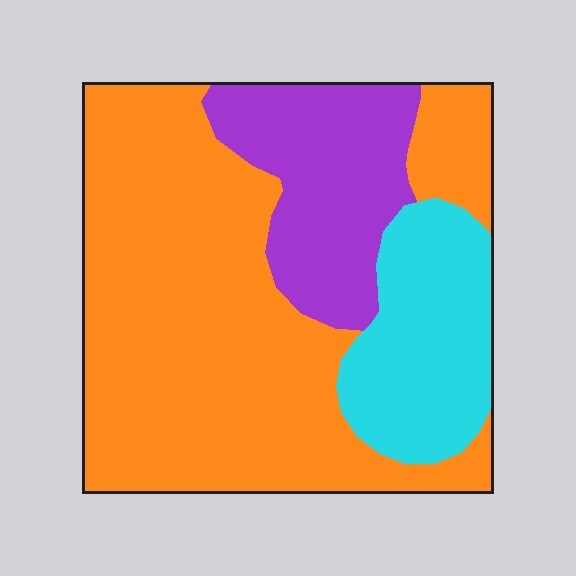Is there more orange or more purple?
Orange.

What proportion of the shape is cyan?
Cyan takes up about one fifth (1/5) of the shape.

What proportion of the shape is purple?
Purple takes up about one fifth (1/5) of the shape.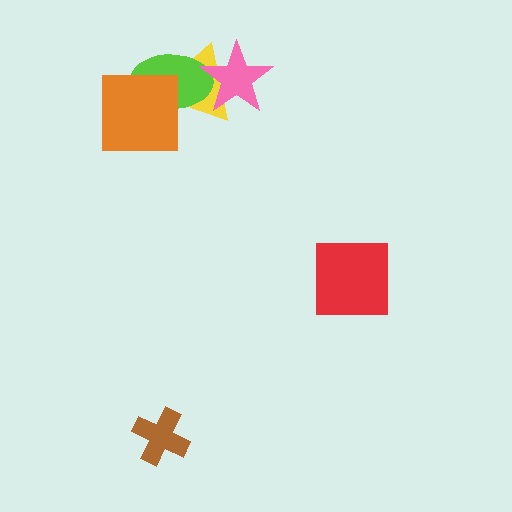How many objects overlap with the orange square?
2 objects overlap with the orange square.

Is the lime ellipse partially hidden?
Yes, it is partially covered by another shape.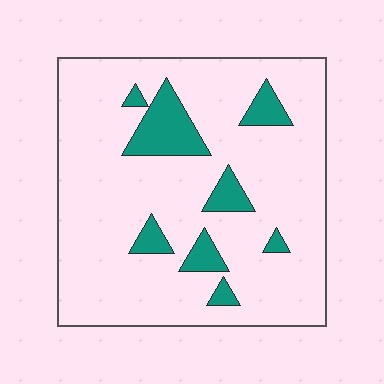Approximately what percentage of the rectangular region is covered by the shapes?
Approximately 15%.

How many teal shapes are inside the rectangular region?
8.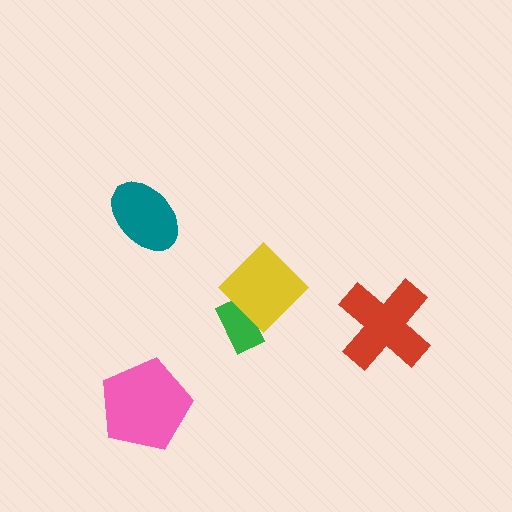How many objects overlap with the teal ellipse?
0 objects overlap with the teal ellipse.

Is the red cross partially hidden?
No, no other shape covers it.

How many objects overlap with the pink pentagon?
0 objects overlap with the pink pentagon.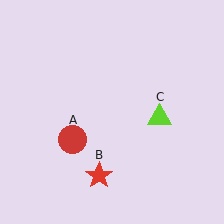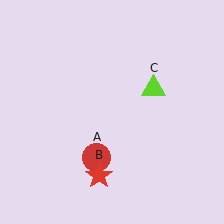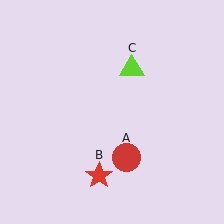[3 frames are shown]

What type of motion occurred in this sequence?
The red circle (object A), lime triangle (object C) rotated counterclockwise around the center of the scene.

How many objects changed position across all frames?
2 objects changed position: red circle (object A), lime triangle (object C).